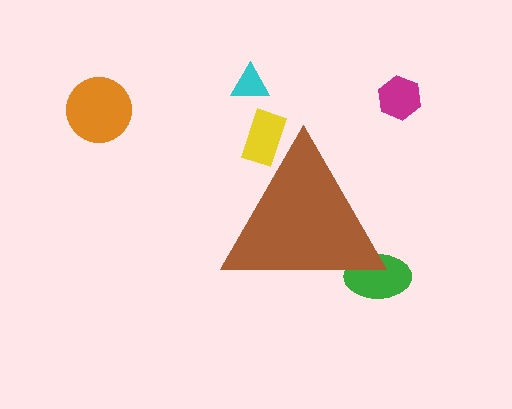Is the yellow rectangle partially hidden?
Yes, the yellow rectangle is partially hidden behind the brown triangle.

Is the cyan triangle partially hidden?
No, the cyan triangle is fully visible.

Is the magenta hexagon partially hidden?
No, the magenta hexagon is fully visible.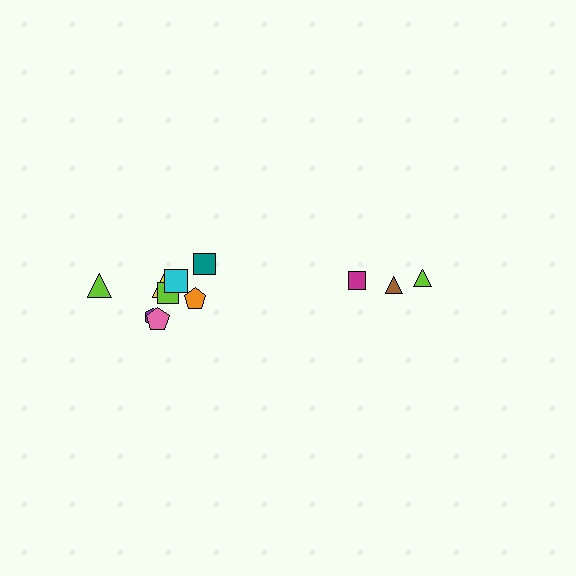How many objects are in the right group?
There are 3 objects.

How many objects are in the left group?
There are 8 objects.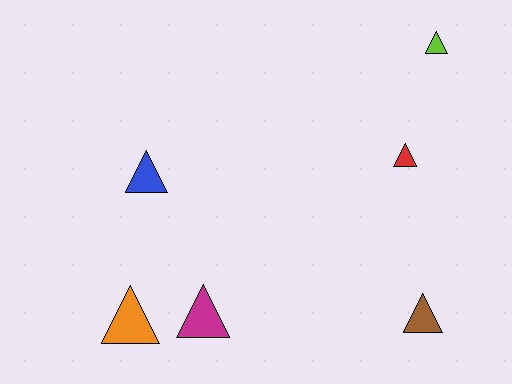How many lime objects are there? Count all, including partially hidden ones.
There is 1 lime object.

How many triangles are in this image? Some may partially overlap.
There are 6 triangles.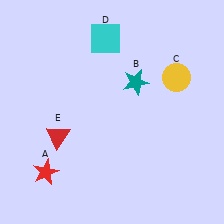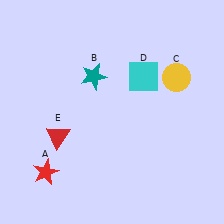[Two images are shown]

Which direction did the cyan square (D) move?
The cyan square (D) moved right.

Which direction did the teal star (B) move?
The teal star (B) moved left.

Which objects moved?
The objects that moved are: the teal star (B), the cyan square (D).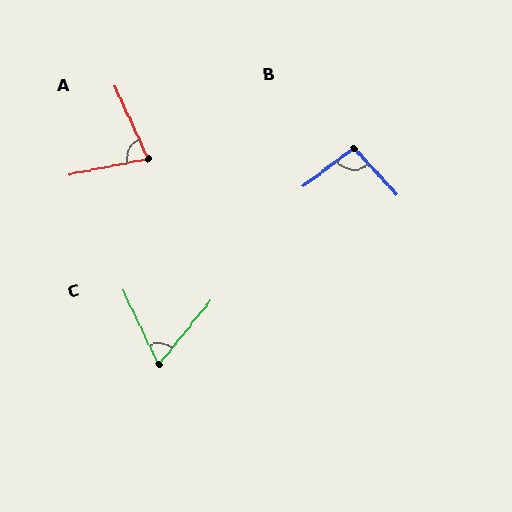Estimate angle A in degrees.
Approximately 77 degrees.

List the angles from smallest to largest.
C (64°), A (77°), B (95°).